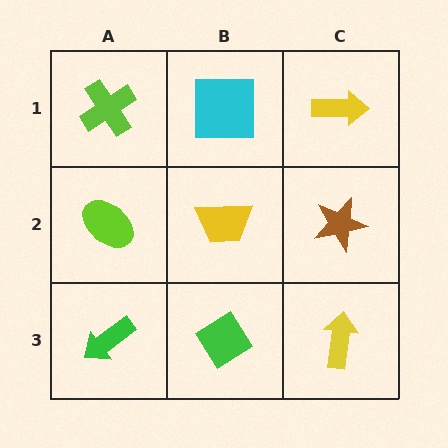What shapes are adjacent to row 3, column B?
A yellow trapezoid (row 2, column B), a green arrow (row 3, column A), a yellow arrow (row 3, column C).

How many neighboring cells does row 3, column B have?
3.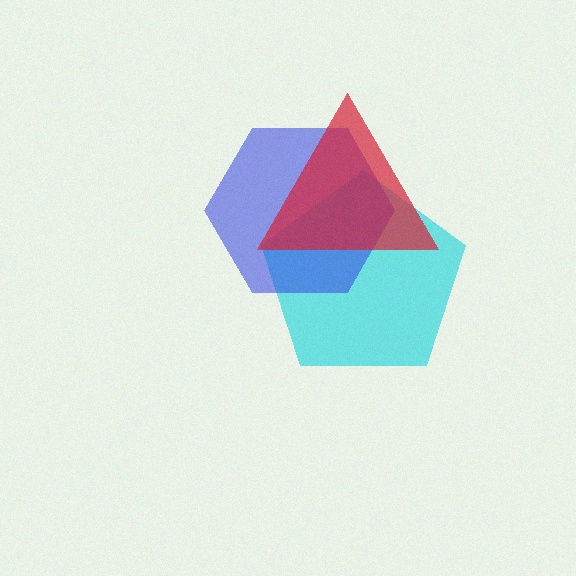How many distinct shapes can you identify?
There are 3 distinct shapes: a cyan pentagon, a blue hexagon, a red triangle.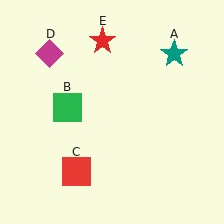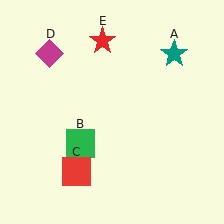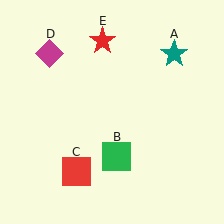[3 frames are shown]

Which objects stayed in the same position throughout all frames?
Teal star (object A) and red square (object C) and magenta diamond (object D) and red star (object E) remained stationary.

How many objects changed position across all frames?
1 object changed position: green square (object B).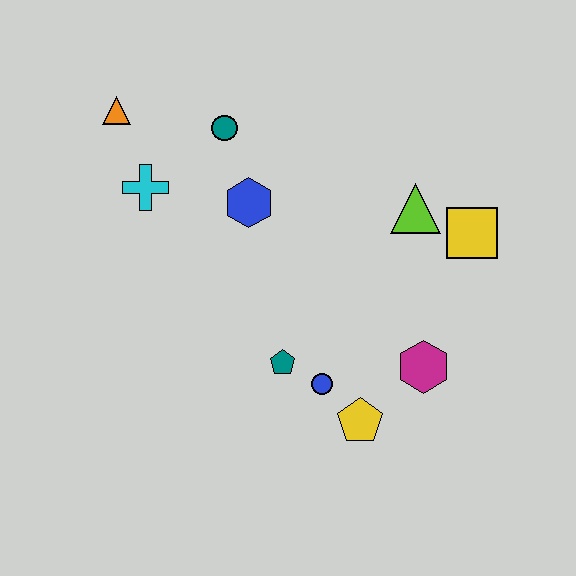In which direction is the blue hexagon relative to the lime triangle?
The blue hexagon is to the left of the lime triangle.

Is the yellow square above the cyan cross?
No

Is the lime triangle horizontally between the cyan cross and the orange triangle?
No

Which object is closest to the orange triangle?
The cyan cross is closest to the orange triangle.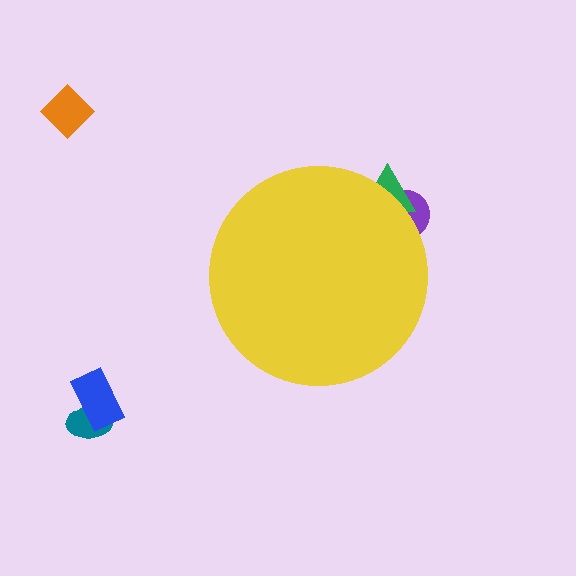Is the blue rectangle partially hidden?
No, the blue rectangle is fully visible.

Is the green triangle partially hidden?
Yes, the green triangle is partially hidden behind the yellow circle.